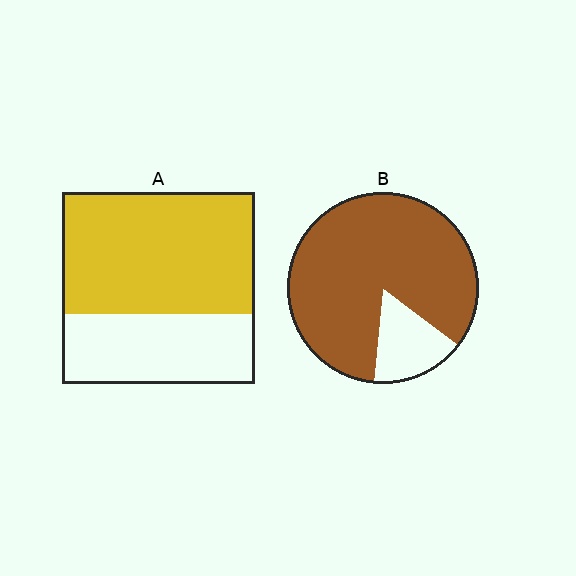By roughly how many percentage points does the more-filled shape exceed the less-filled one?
By roughly 20 percentage points (B over A).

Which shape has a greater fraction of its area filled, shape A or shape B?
Shape B.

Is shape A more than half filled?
Yes.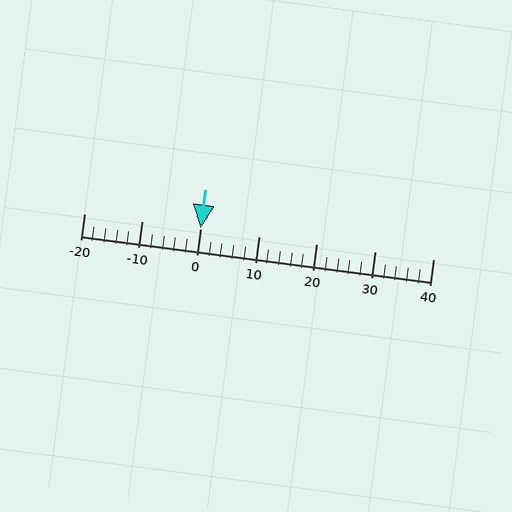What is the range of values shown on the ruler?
The ruler shows values from -20 to 40.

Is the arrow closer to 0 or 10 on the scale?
The arrow is closer to 0.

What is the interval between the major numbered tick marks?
The major tick marks are spaced 10 units apart.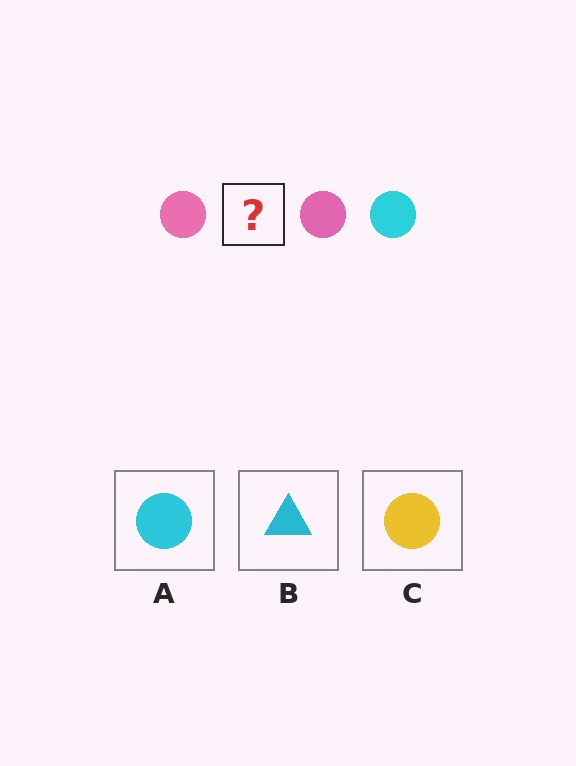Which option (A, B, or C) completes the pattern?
A.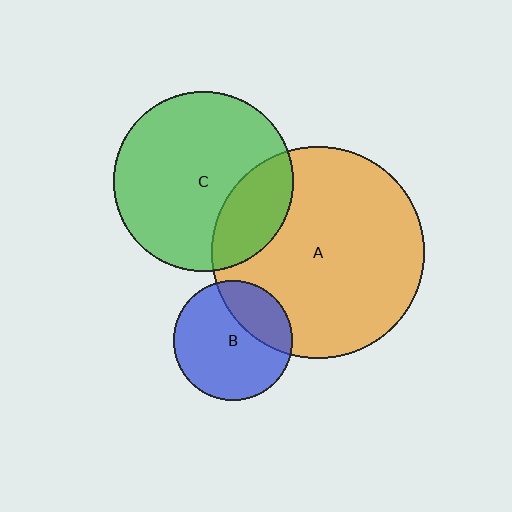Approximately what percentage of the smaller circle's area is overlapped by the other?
Approximately 30%.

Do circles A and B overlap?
Yes.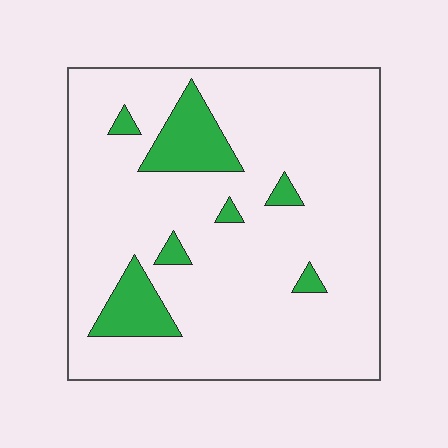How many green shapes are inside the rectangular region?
7.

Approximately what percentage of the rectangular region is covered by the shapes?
Approximately 10%.